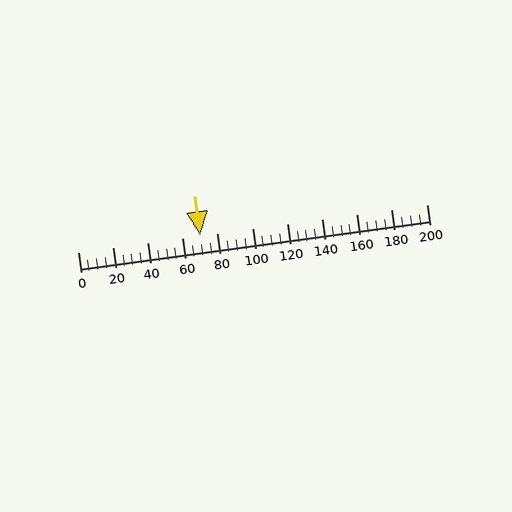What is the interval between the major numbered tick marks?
The major tick marks are spaced 20 units apart.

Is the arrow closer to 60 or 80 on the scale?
The arrow is closer to 80.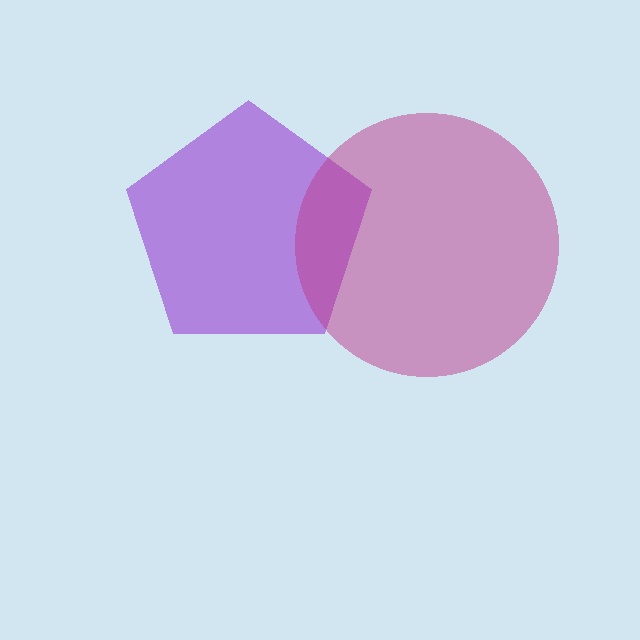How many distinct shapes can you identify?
There are 2 distinct shapes: a purple pentagon, a magenta circle.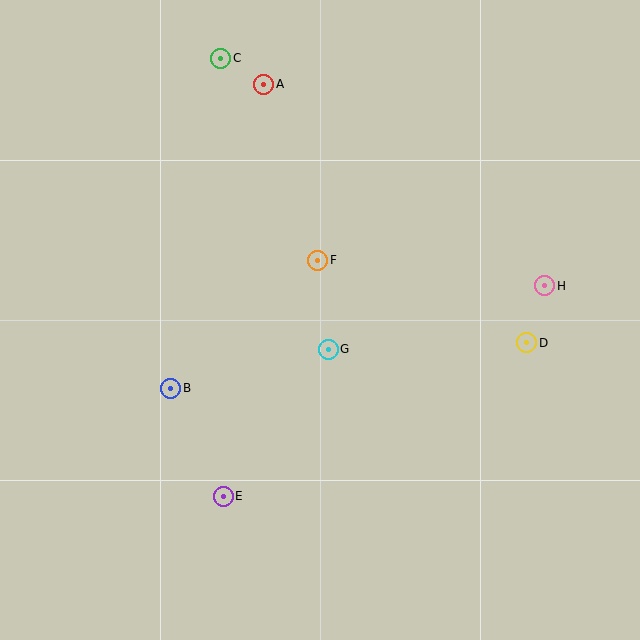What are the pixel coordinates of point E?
Point E is at (223, 496).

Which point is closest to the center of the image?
Point G at (328, 349) is closest to the center.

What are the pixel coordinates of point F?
Point F is at (318, 260).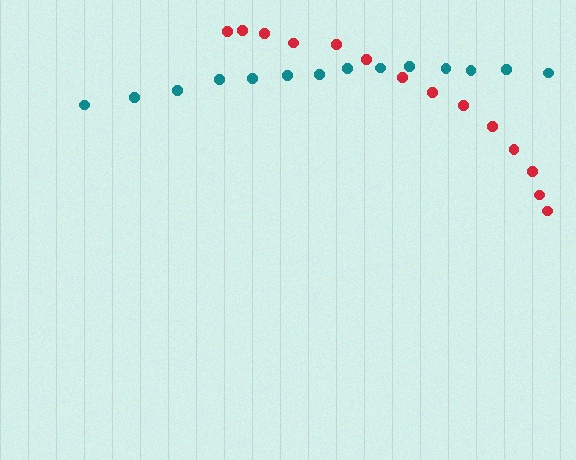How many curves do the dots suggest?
There are 2 distinct paths.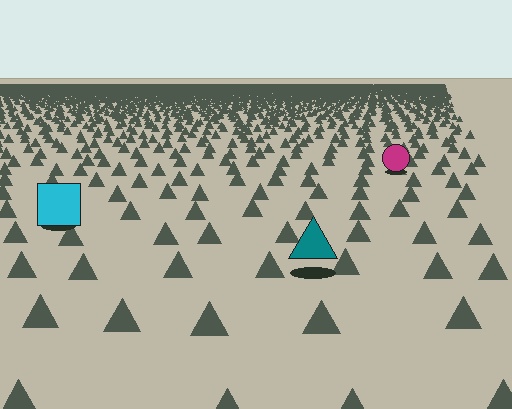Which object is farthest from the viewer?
The magenta circle is farthest from the viewer. It appears smaller and the ground texture around it is denser.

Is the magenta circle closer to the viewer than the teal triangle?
No. The teal triangle is closer — you can tell from the texture gradient: the ground texture is coarser near it.